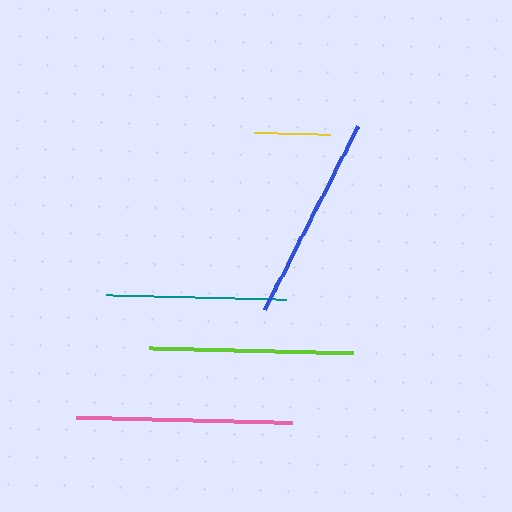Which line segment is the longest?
The pink line is the longest at approximately 216 pixels.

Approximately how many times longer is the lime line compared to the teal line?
The lime line is approximately 1.1 times the length of the teal line.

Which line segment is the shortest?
The yellow line is the shortest at approximately 76 pixels.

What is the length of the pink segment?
The pink segment is approximately 216 pixels long.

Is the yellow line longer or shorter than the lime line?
The lime line is longer than the yellow line.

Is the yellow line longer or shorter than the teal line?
The teal line is longer than the yellow line.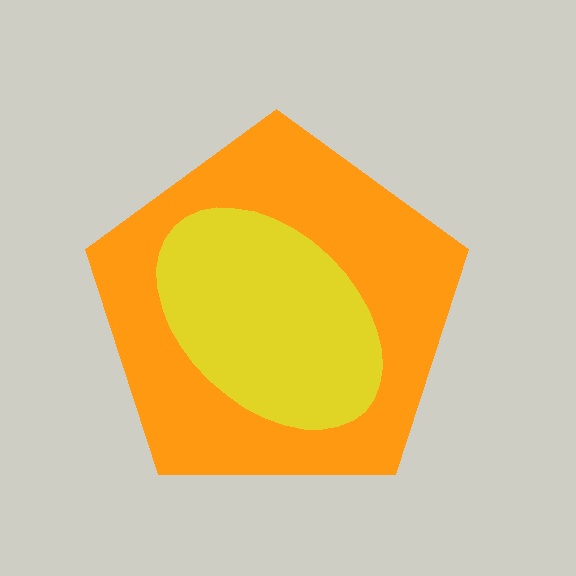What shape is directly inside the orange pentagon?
The yellow ellipse.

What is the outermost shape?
The orange pentagon.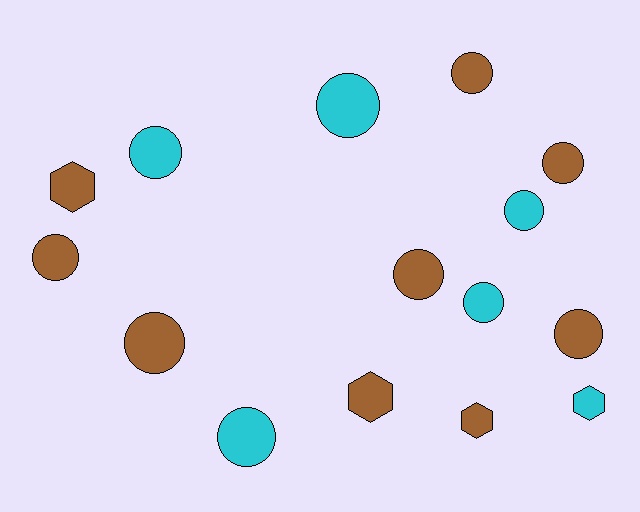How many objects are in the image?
There are 15 objects.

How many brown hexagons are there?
There are 3 brown hexagons.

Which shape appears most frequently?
Circle, with 11 objects.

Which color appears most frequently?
Brown, with 9 objects.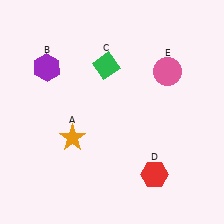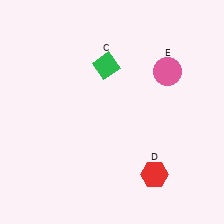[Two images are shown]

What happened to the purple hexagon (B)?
The purple hexagon (B) was removed in Image 2. It was in the top-left area of Image 1.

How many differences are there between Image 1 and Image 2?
There are 2 differences between the two images.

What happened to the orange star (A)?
The orange star (A) was removed in Image 2. It was in the bottom-left area of Image 1.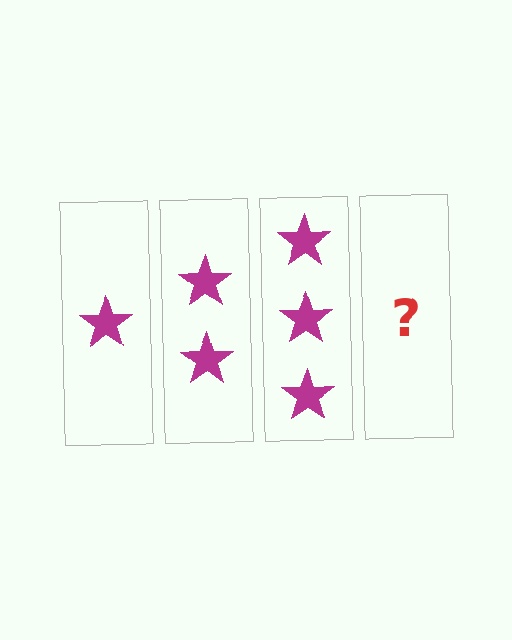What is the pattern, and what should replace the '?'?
The pattern is that each step adds one more star. The '?' should be 4 stars.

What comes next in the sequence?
The next element should be 4 stars.